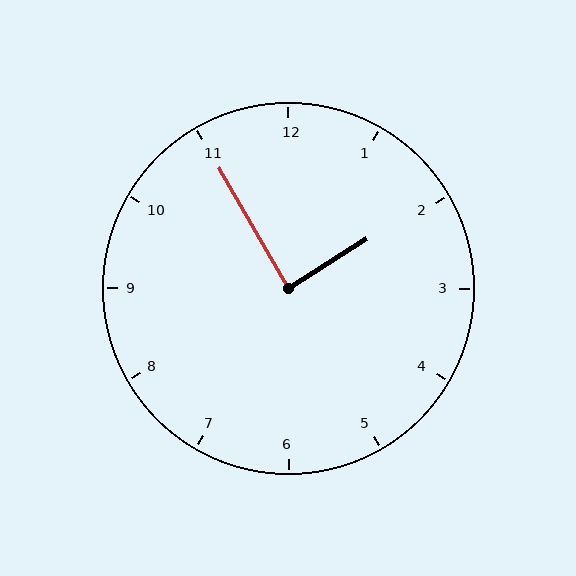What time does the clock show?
1:55.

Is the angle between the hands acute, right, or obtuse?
It is right.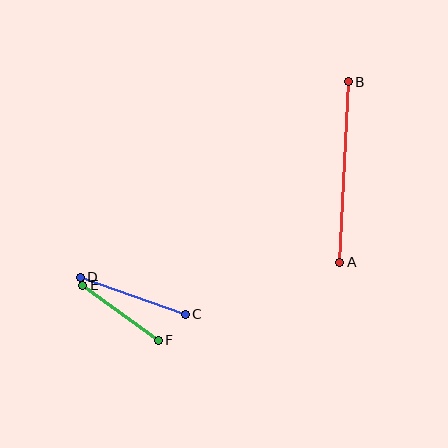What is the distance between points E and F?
The distance is approximately 94 pixels.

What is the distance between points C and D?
The distance is approximately 111 pixels.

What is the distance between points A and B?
The distance is approximately 181 pixels.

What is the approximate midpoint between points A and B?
The midpoint is at approximately (344, 172) pixels.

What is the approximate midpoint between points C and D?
The midpoint is at approximately (133, 296) pixels.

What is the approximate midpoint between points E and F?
The midpoint is at approximately (121, 313) pixels.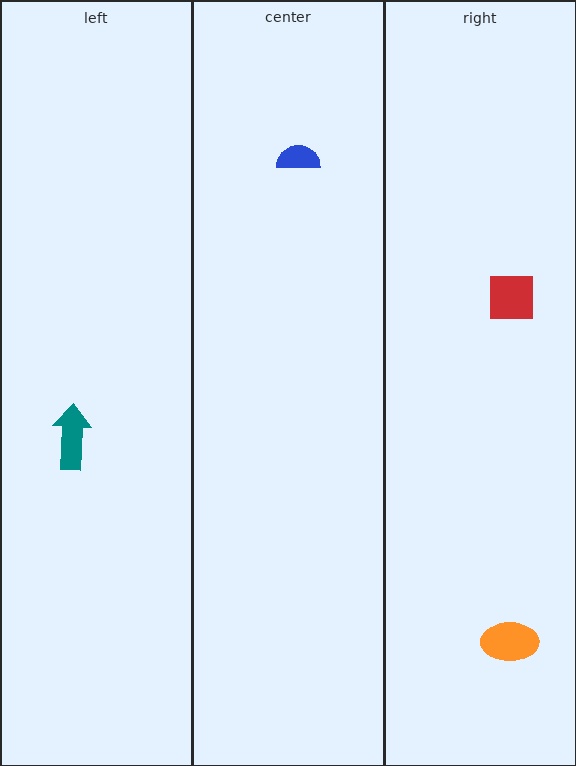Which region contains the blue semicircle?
The center region.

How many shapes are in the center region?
1.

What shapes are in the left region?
The teal arrow.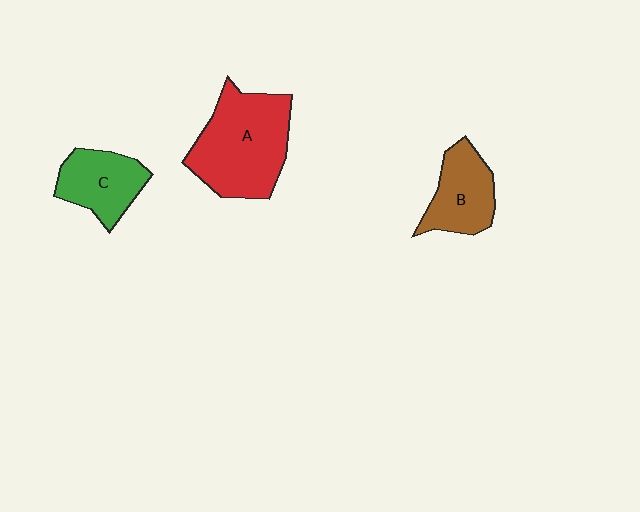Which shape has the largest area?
Shape A (red).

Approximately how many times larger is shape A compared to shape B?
Approximately 1.8 times.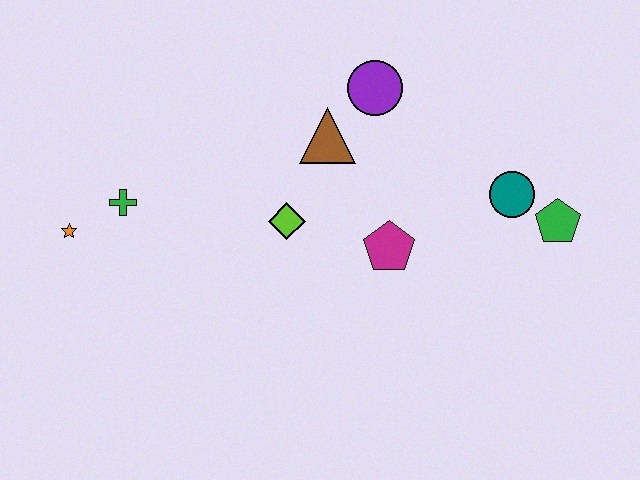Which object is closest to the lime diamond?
The brown triangle is closest to the lime diamond.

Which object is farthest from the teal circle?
The orange star is farthest from the teal circle.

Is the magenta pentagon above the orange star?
No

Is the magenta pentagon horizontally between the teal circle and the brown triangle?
Yes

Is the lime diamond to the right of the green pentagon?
No